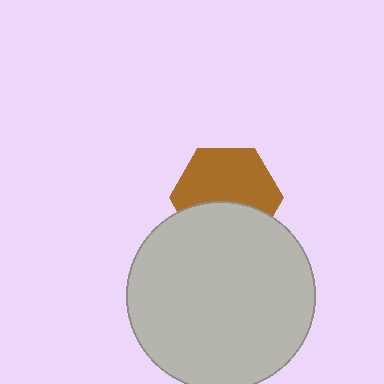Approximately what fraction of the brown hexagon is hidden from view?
Roughly 40% of the brown hexagon is hidden behind the light gray circle.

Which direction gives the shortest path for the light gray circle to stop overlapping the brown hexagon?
Moving down gives the shortest separation.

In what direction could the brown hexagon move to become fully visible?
The brown hexagon could move up. That would shift it out from behind the light gray circle entirely.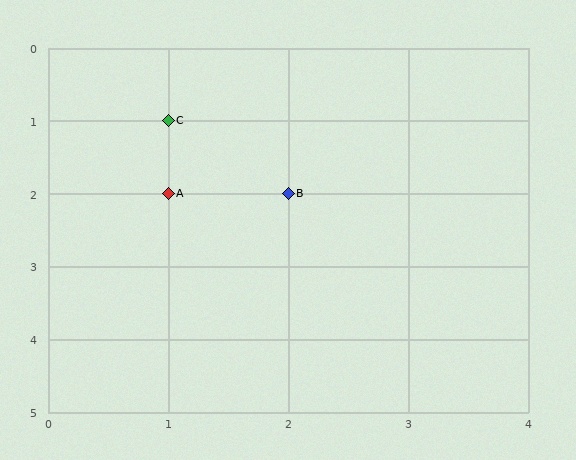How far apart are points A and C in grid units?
Points A and C are 1 row apart.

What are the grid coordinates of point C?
Point C is at grid coordinates (1, 1).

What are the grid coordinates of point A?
Point A is at grid coordinates (1, 2).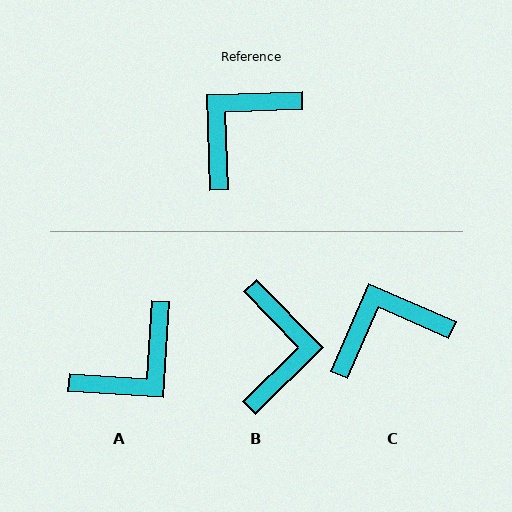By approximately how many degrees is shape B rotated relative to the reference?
Approximately 138 degrees clockwise.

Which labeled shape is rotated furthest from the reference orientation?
A, about 174 degrees away.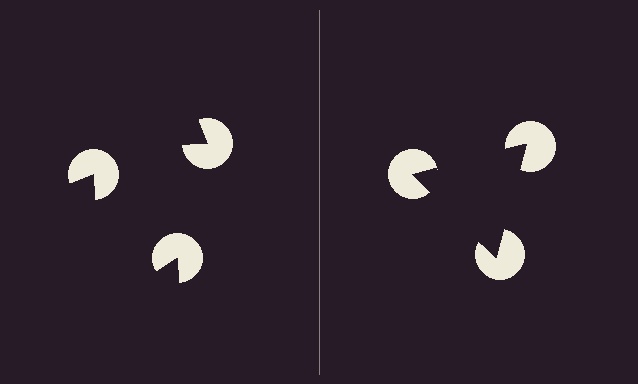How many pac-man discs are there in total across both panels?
6 — 3 on each side.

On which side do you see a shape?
An illusory triangle appears on the right side. On the left side the wedge cuts are rotated, so no coherent shape forms.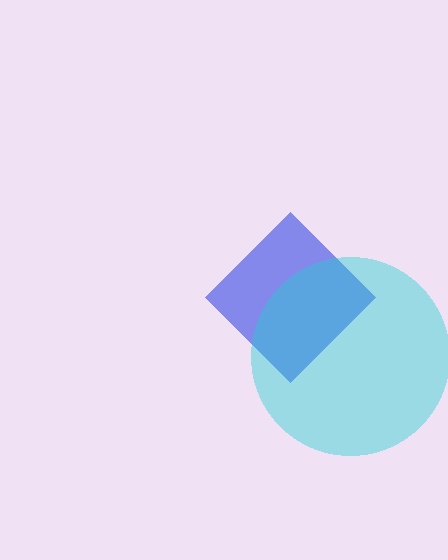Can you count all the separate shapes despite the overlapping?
Yes, there are 2 separate shapes.